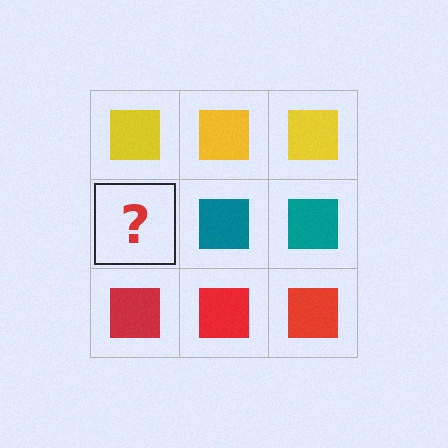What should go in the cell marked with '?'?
The missing cell should contain a teal square.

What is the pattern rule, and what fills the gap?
The rule is that each row has a consistent color. The gap should be filled with a teal square.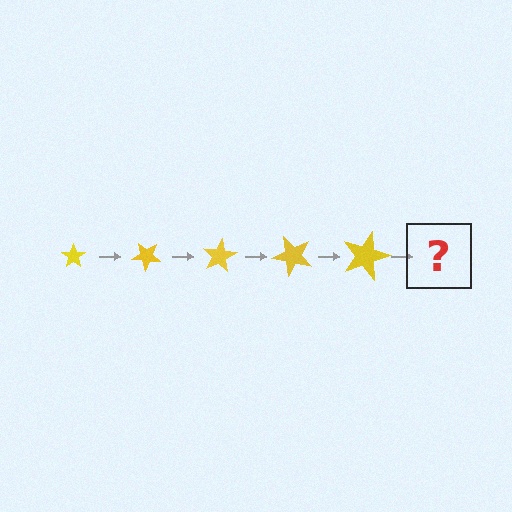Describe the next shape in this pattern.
It should be a star, larger than the previous one and rotated 200 degrees from the start.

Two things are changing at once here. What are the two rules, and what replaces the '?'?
The two rules are that the star grows larger each step and it rotates 40 degrees each step. The '?' should be a star, larger than the previous one and rotated 200 degrees from the start.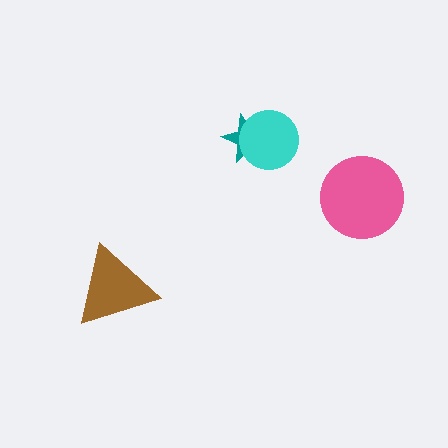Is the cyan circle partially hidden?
No, no other shape covers it.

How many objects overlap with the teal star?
1 object overlaps with the teal star.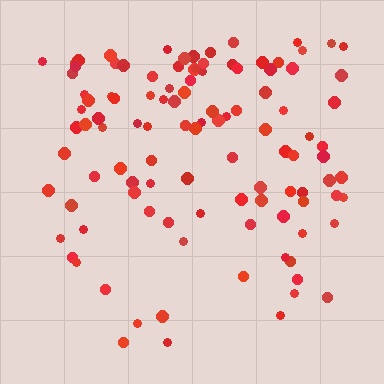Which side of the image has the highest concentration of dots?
The top.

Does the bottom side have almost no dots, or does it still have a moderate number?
Still a moderate number, just noticeably fewer than the top.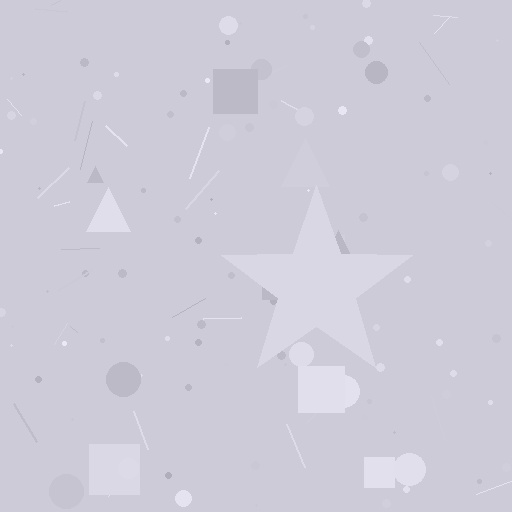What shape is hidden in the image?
A star is hidden in the image.